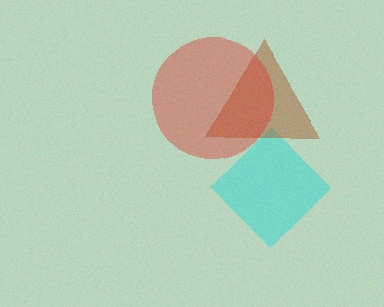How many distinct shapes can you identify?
There are 3 distinct shapes: a cyan diamond, a brown triangle, a red circle.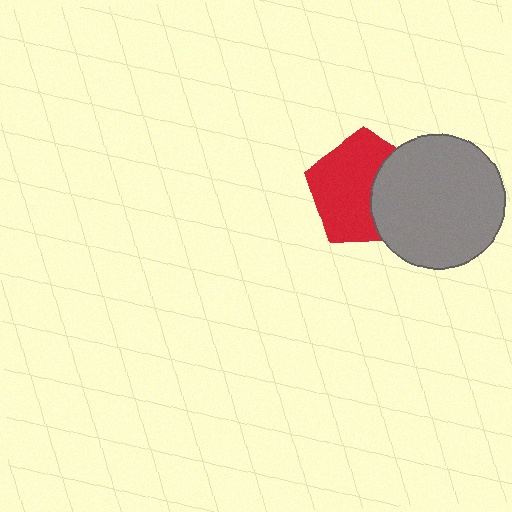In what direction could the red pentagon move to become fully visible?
The red pentagon could move left. That would shift it out from behind the gray circle entirely.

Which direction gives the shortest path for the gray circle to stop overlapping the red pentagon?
Moving right gives the shortest separation.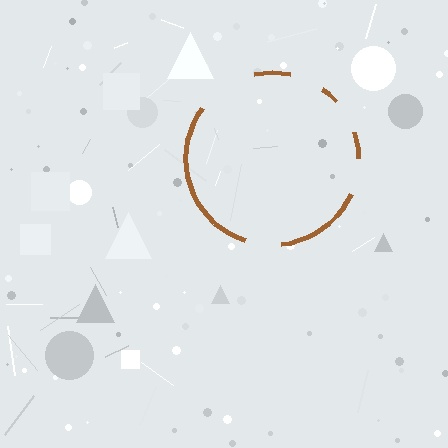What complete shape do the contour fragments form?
The contour fragments form a circle.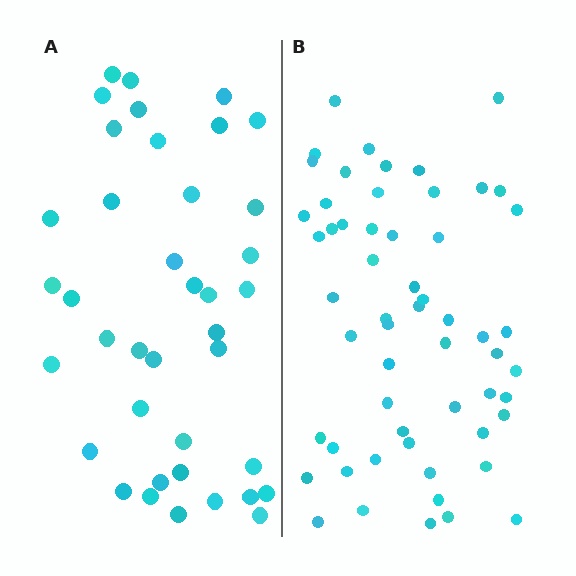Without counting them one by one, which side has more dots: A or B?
Region B (the right region) has more dots.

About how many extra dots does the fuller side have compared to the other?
Region B has approximately 20 more dots than region A.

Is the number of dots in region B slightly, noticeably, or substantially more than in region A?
Region B has substantially more. The ratio is roughly 1.5 to 1.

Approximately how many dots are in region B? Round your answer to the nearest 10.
About 60 dots. (The exact count is 57, which rounds to 60.)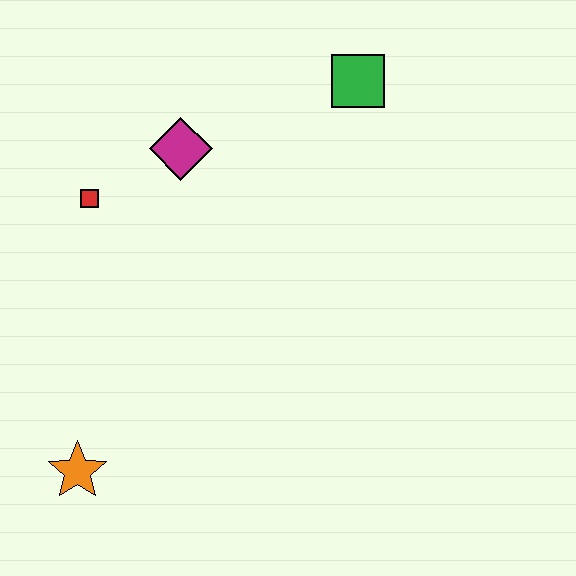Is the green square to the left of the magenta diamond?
No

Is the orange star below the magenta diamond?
Yes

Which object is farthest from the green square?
The orange star is farthest from the green square.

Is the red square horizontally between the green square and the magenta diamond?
No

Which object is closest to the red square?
The magenta diamond is closest to the red square.